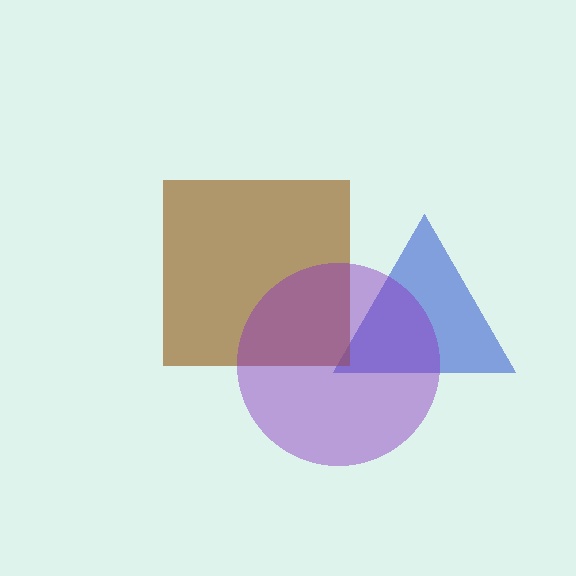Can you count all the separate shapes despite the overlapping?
Yes, there are 3 separate shapes.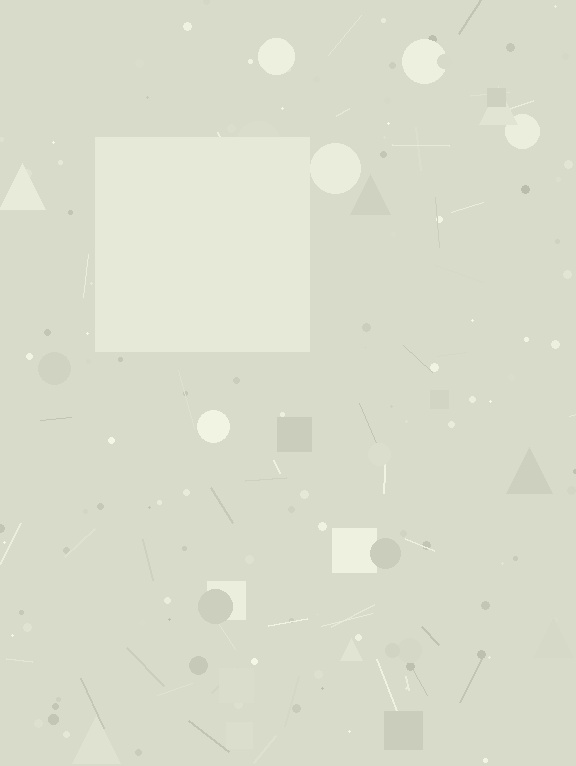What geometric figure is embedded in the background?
A square is embedded in the background.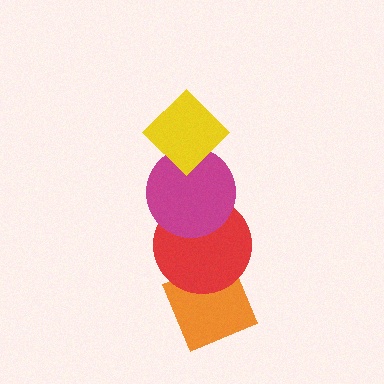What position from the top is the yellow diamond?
The yellow diamond is 1st from the top.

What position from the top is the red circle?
The red circle is 3rd from the top.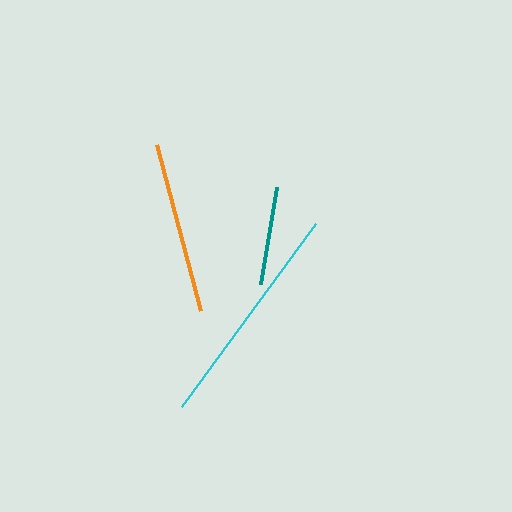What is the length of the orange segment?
The orange segment is approximately 171 pixels long.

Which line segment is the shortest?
The teal line is the shortest at approximately 98 pixels.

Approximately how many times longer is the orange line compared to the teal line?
The orange line is approximately 1.7 times the length of the teal line.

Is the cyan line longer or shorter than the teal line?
The cyan line is longer than the teal line.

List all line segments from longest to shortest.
From longest to shortest: cyan, orange, teal.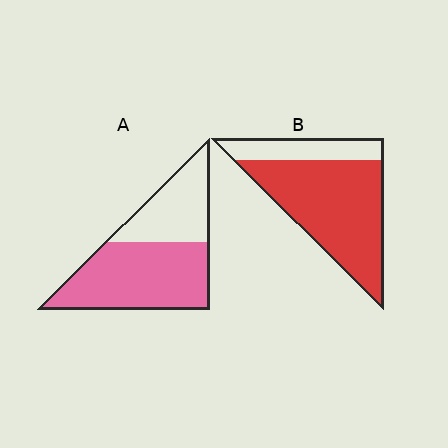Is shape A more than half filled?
Yes.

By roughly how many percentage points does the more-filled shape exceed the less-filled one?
By roughly 15 percentage points (B over A).